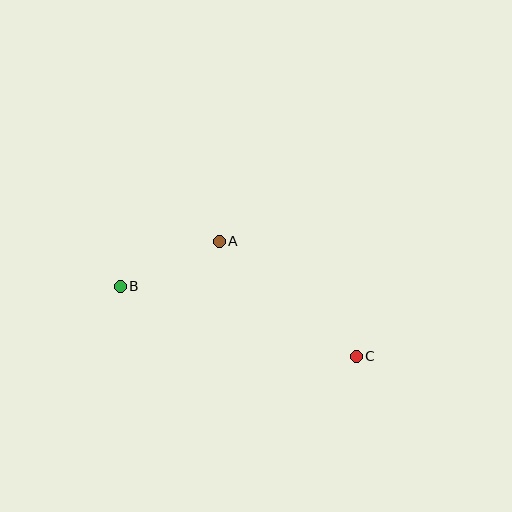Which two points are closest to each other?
Points A and B are closest to each other.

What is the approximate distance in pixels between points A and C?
The distance between A and C is approximately 178 pixels.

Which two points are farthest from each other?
Points B and C are farthest from each other.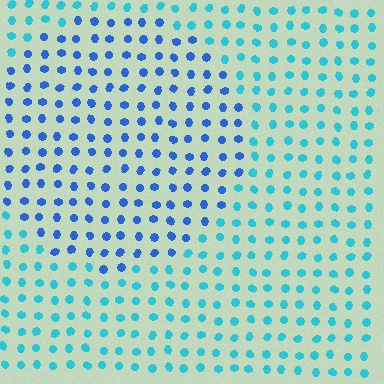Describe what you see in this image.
The image is filled with small cyan elements in a uniform arrangement. A circle-shaped region is visible where the elements are tinted to a slightly different hue, forming a subtle color boundary.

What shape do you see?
I see a circle.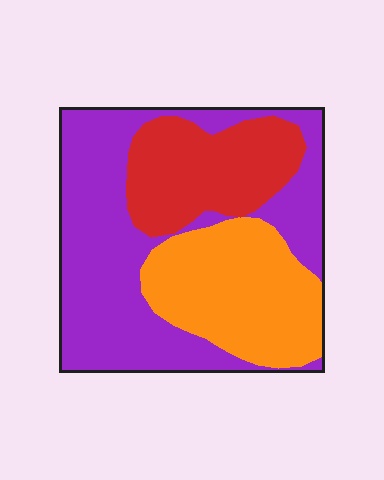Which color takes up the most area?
Purple, at roughly 50%.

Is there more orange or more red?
Orange.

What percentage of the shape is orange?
Orange covers about 30% of the shape.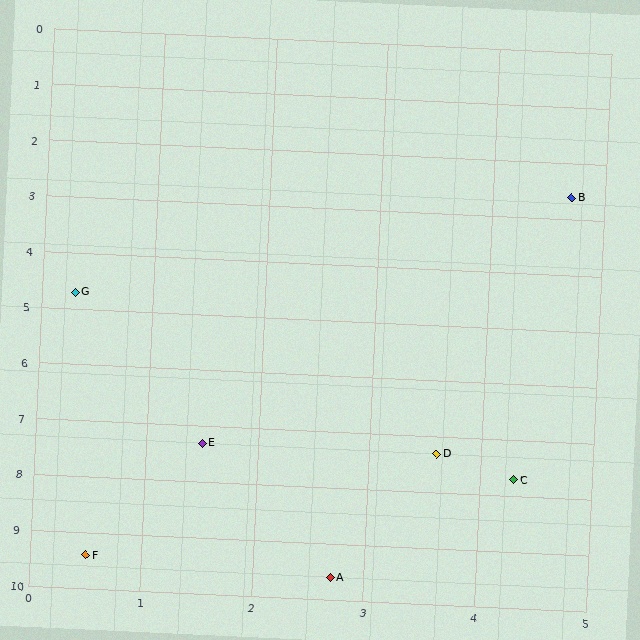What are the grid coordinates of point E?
Point E is at approximately (1.5, 7.3).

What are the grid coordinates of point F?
Point F is at approximately (0.5, 9.4).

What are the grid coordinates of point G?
Point G is at approximately (0.3, 4.7).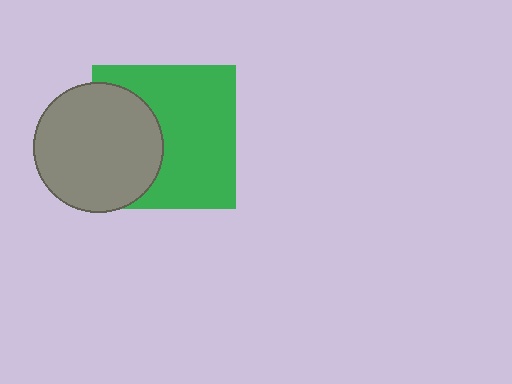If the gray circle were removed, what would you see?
You would see the complete green square.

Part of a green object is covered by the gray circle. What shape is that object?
It is a square.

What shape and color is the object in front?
The object in front is a gray circle.